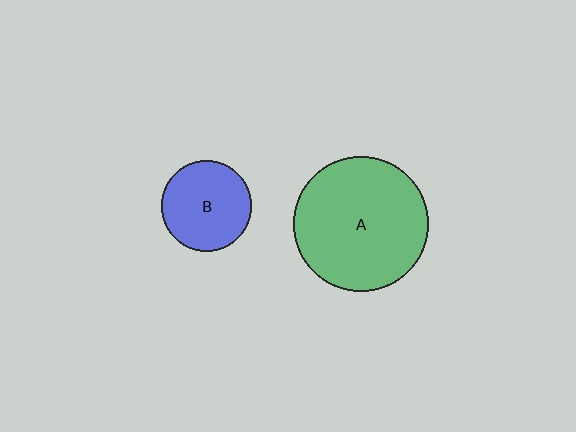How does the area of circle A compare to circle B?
Approximately 2.2 times.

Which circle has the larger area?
Circle A (green).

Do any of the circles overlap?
No, none of the circles overlap.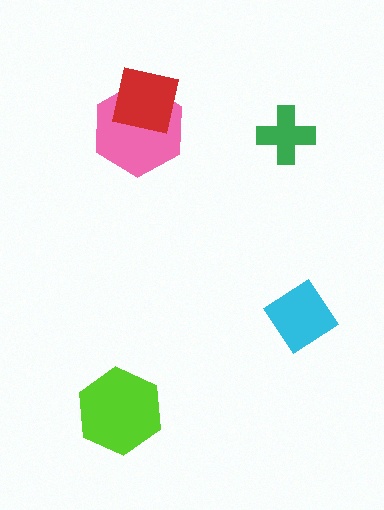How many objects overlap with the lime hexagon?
0 objects overlap with the lime hexagon.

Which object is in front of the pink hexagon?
The red square is in front of the pink hexagon.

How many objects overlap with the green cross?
0 objects overlap with the green cross.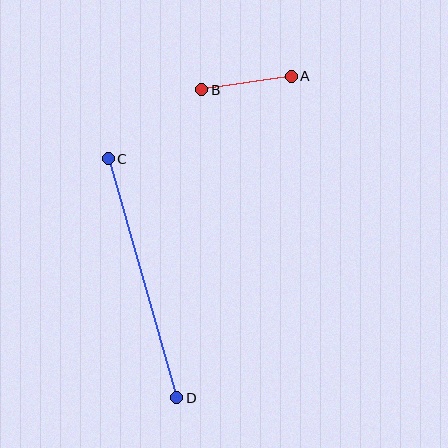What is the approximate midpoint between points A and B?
The midpoint is at approximately (247, 83) pixels.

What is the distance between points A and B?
The distance is approximately 91 pixels.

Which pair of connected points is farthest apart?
Points C and D are farthest apart.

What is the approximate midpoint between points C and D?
The midpoint is at approximately (143, 278) pixels.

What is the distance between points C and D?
The distance is approximately 249 pixels.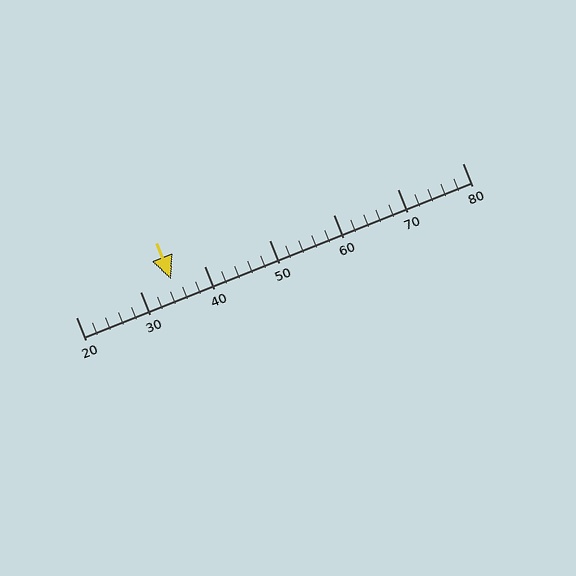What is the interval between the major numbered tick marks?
The major tick marks are spaced 10 units apart.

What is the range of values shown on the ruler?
The ruler shows values from 20 to 80.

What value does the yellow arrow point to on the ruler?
The yellow arrow points to approximately 35.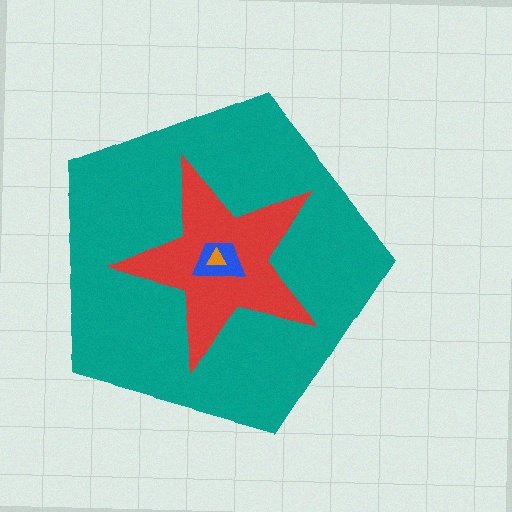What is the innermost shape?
The orange triangle.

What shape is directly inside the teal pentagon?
The red star.